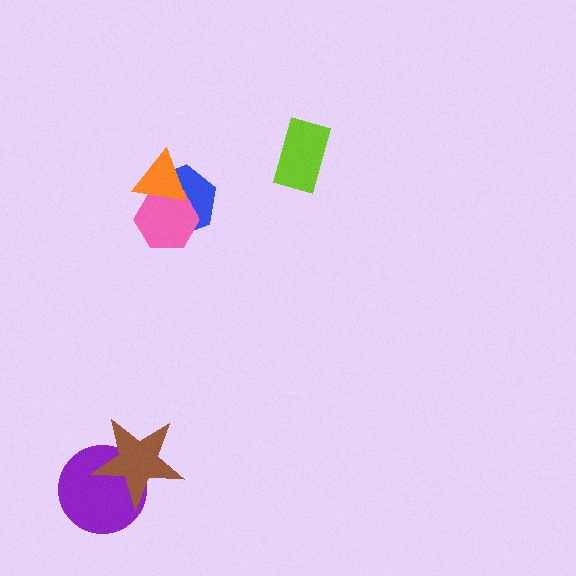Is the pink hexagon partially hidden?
Yes, it is partially covered by another shape.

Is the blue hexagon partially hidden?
Yes, it is partially covered by another shape.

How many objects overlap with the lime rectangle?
0 objects overlap with the lime rectangle.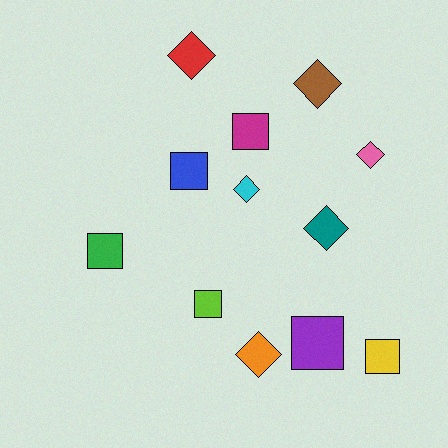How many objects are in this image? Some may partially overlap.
There are 12 objects.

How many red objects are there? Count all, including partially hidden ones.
There is 1 red object.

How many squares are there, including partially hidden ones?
There are 6 squares.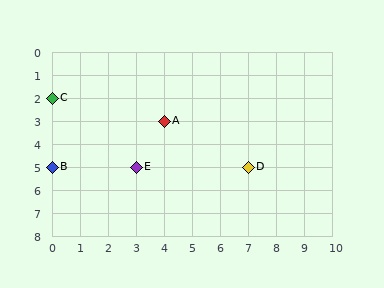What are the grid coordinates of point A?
Point A is at grid coordinates (4, 3).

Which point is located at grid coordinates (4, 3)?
Point A is at (4, 3).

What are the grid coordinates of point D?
Point D is at grid coordinates (7, 5).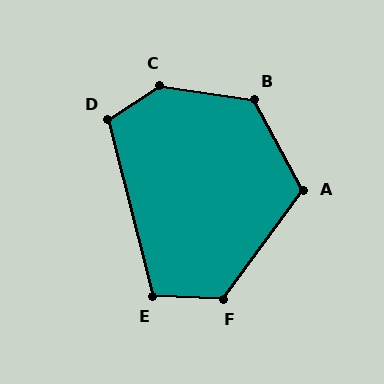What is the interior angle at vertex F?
Approximately 124 degrees (obtuse).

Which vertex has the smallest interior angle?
E, at approximately 106 degrees.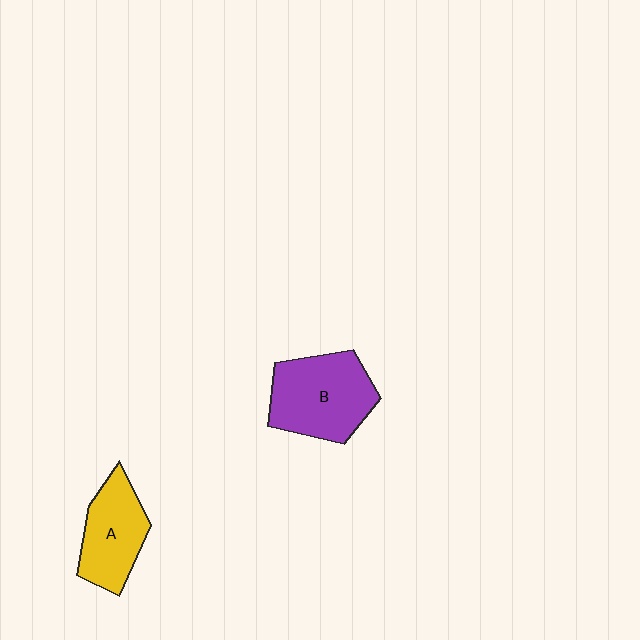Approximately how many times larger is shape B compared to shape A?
Approximately 1.3 times.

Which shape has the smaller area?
Shape A (yellow).